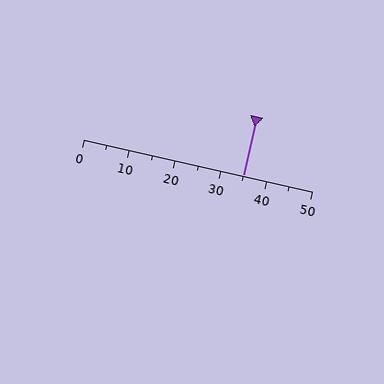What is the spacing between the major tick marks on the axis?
The major ticks are spaced 10 apart.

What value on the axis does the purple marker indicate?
The marker indicates approximately 35.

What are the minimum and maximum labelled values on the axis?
The axis runs from 0 to 50.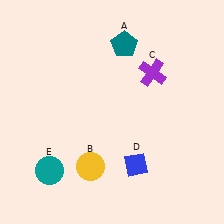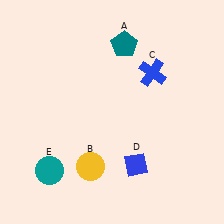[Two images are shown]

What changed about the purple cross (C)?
In Image 1, C is purple. In Image 2, it changed to blue.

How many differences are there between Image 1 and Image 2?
There is 1 difference between the two images.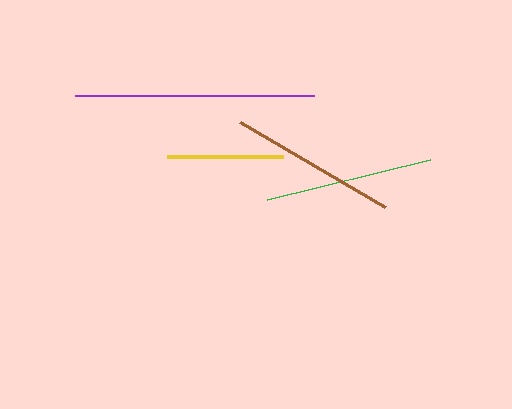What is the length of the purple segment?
The purple segment is approximately 239 pixels long.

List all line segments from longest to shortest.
From longest to shortest: purple, brown, green, yellow.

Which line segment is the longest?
The purple line is the longest at approximately 239 pixels.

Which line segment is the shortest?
The yellow line is the shortest at approximately 116 pixels.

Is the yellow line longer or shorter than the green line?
The green line is longer than the yellow line.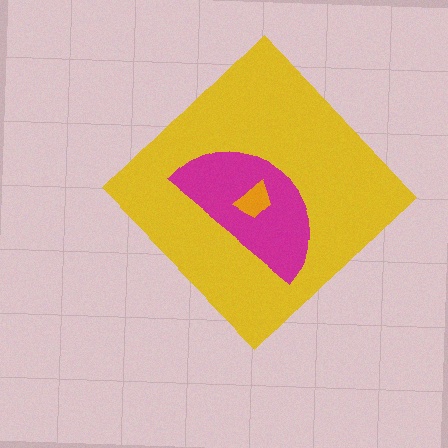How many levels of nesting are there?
3.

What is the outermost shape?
The yellow diamond.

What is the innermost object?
The orange trapezoid.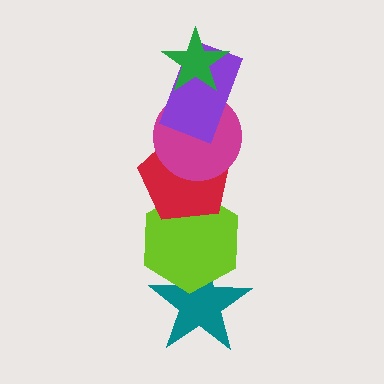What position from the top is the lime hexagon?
The lime hexagon is 5th from the top.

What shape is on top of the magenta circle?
The purple rectangle is on top of the magenta circle.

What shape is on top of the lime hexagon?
The red pentagon is on top of the lime hexagon.